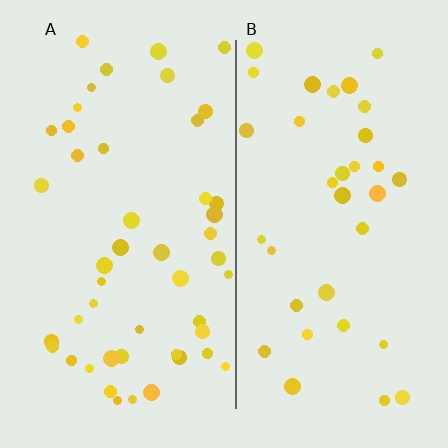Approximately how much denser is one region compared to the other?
Approximately 1.4× — region A over region B.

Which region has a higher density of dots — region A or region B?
A (the left).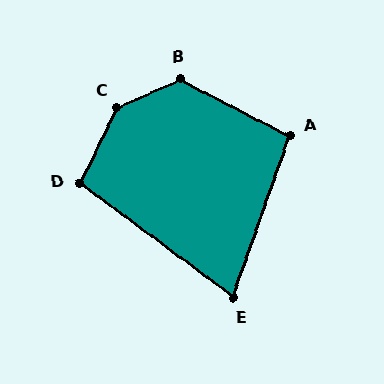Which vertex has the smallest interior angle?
E, at approximately 73 degrees.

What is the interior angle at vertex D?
Approximately 100 degrees (obtuse).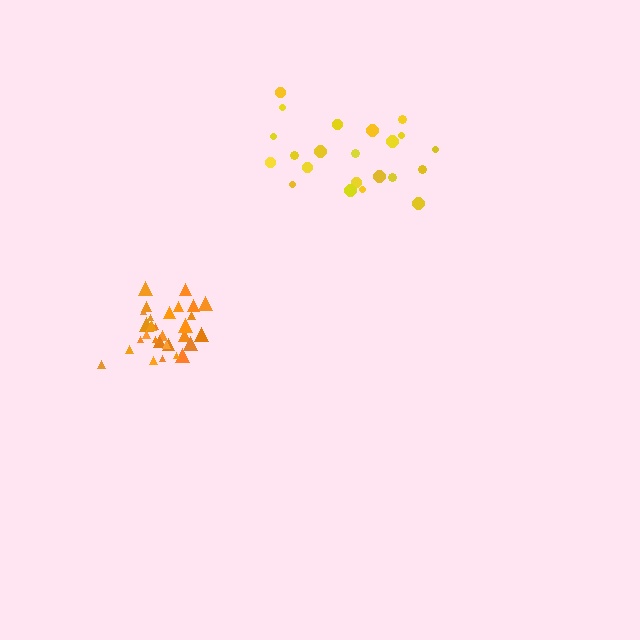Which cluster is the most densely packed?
Orange.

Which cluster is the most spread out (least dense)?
Yellow.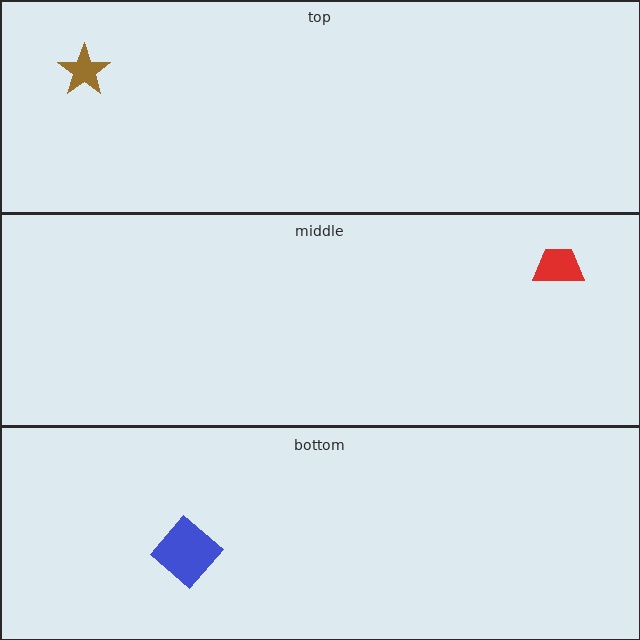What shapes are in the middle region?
The red trapezoid.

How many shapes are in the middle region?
1.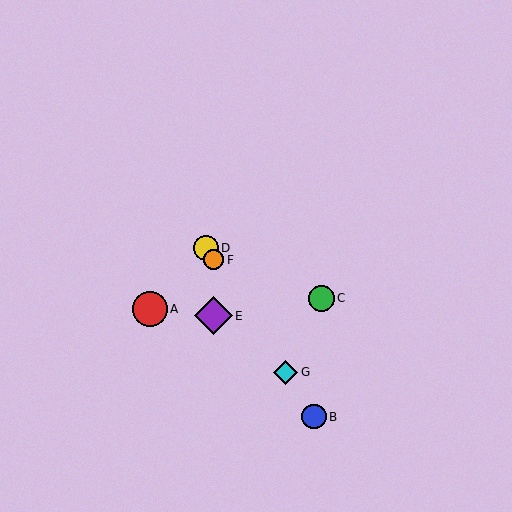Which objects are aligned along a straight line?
Objects B, D, F, G are aligned along a straight line.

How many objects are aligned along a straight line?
4 objects (B, D, F, G) are aligned along a straight line.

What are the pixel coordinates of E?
Object E is at (213, 316).